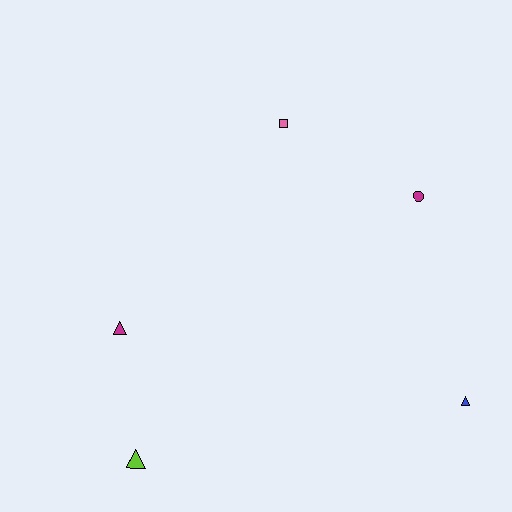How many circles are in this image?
There is 1 circle.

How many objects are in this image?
There are 5 objects.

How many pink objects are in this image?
There is 1 pink object.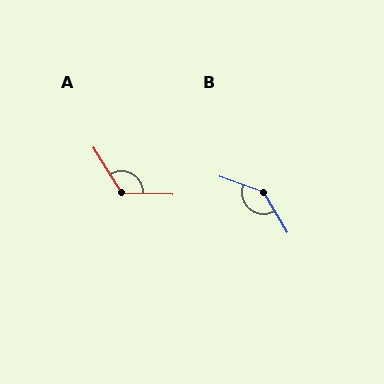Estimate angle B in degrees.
Approximately 140 degrees.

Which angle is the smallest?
A, at approximately 123 degrees.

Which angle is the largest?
B, at approximately 140 degrees.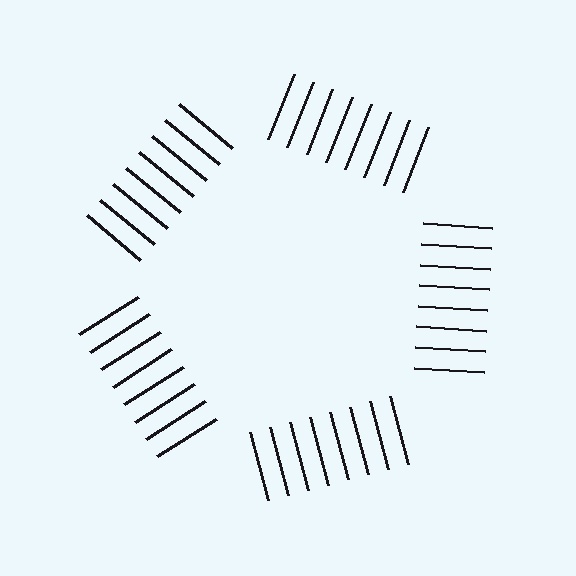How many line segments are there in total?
40 — 8 along each of the 5 edges.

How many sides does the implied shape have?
5 sides — the line-ends trace a pentagon.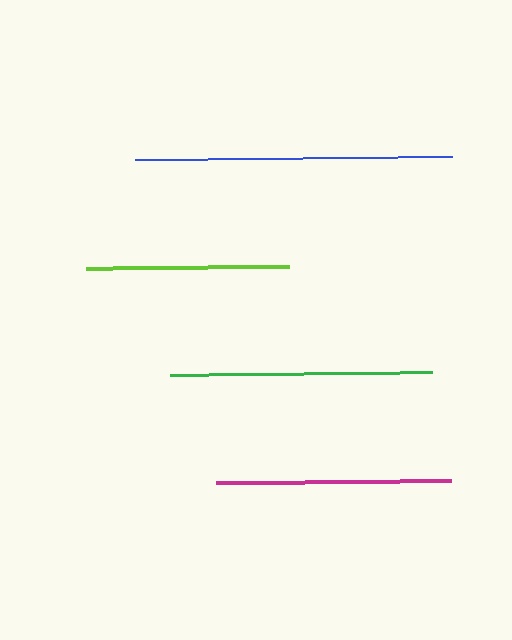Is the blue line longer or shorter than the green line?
The blue line is longer than the green line.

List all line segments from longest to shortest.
From longest to shortest: blue, green, magenta, lime.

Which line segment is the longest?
The blue line is the longest at approximately 317 pixels.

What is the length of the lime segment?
The lime segment is approximately 203 pixels long.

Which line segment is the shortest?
The lime line is the shortest at approximately 203 pixels.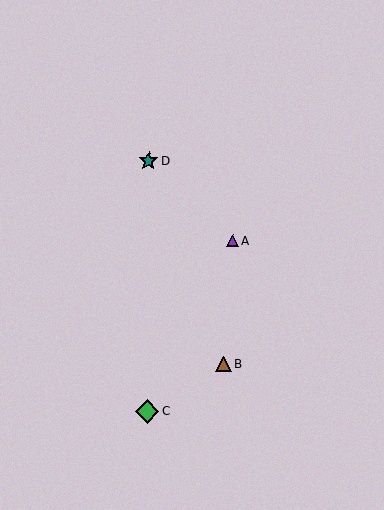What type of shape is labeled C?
Shape C is a green diamond.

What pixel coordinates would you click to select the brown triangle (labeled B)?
Click at (224, 364) to select the brown triangle B.